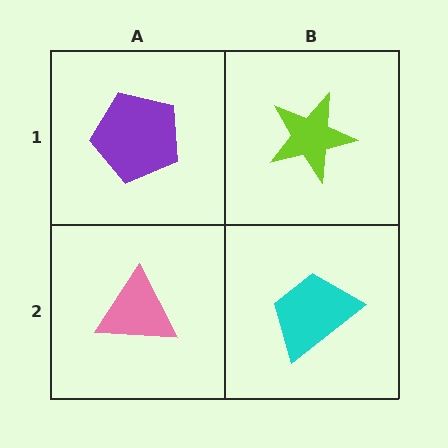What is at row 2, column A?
A pink triangle.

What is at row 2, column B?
A cyan trapezoid.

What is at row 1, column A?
A purple pentagon.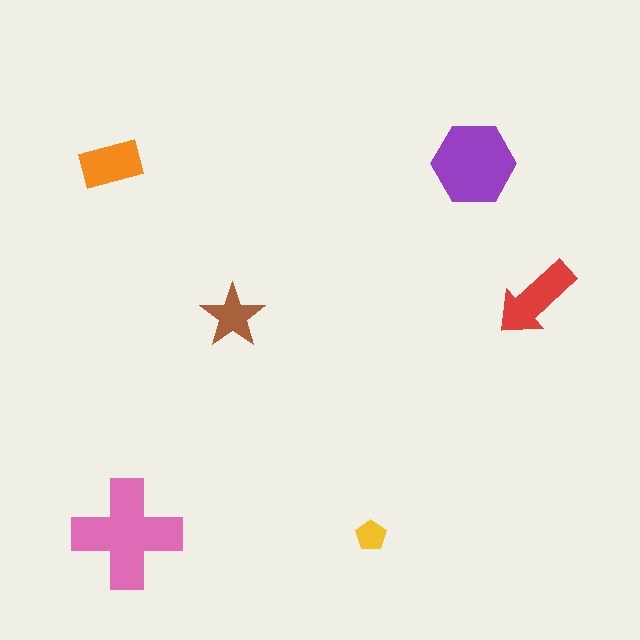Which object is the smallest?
The yellow pentagon.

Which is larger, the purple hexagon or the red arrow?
The purple hexagon.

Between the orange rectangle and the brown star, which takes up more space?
The orange rectangle.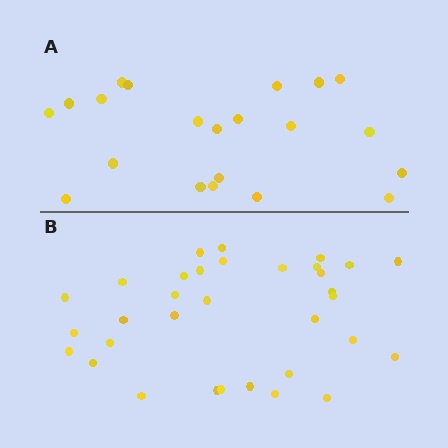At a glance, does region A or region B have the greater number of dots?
Region B (the bottom region) has more dots.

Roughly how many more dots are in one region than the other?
Region B has roughly 12 or so more dots than region A.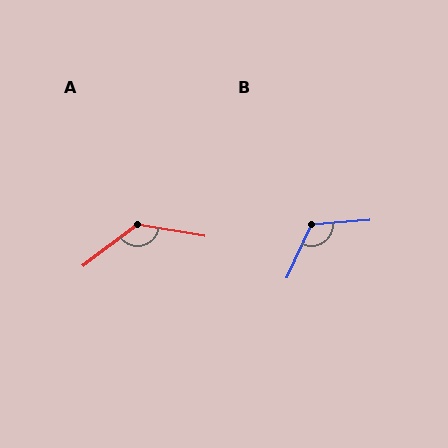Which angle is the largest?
A, at approximately 133 degrees.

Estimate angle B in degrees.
Approximately 119 degrees.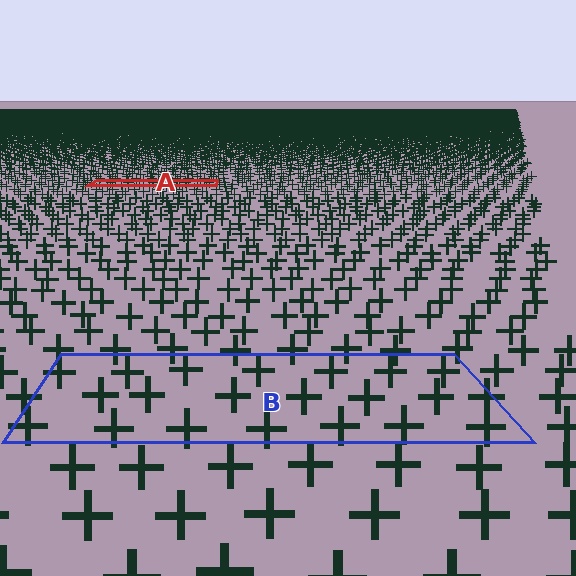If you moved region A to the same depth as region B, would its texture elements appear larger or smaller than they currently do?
They would appear larger. At a closer depth, the same texture elements are projected at a bigger on-screen size.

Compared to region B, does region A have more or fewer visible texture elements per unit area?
Region A has more texture elements per unit area — they are packed more densely because it is farther away.